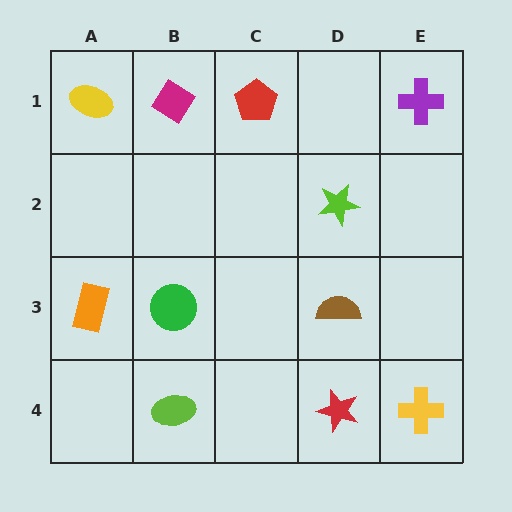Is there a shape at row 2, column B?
No, that cell is empty.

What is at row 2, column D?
A lime star.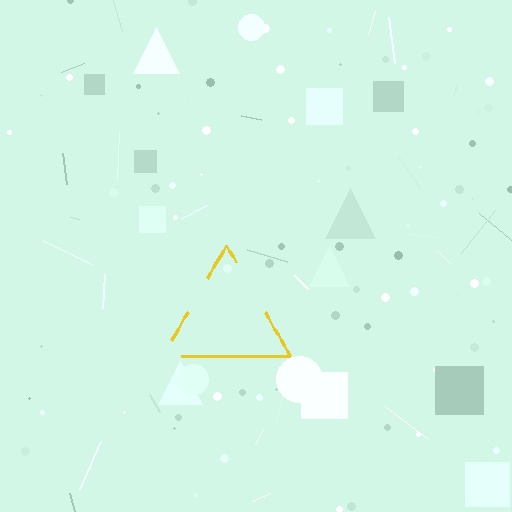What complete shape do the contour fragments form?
The contour fragments form a triangle.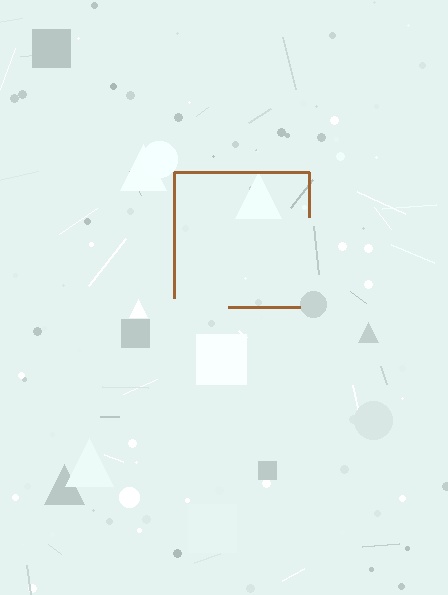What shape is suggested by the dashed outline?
The dashed outline suggests a square.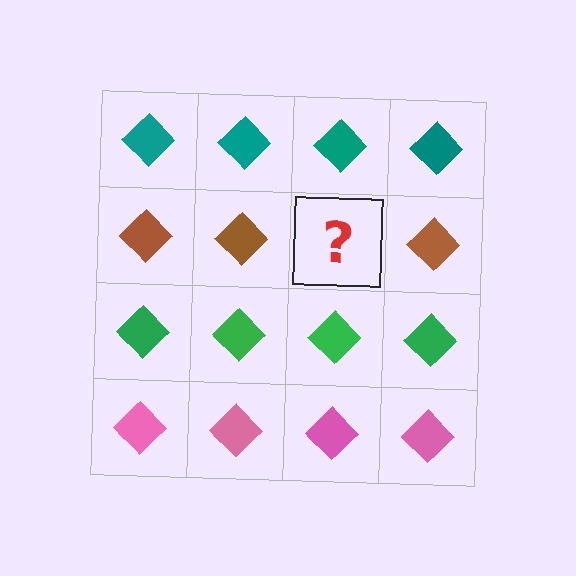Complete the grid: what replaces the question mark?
The question mark should be replaced with a brown diamond.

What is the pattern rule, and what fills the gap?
The rule is that each row has a consistent color. The gap should be filled with a brown diamond.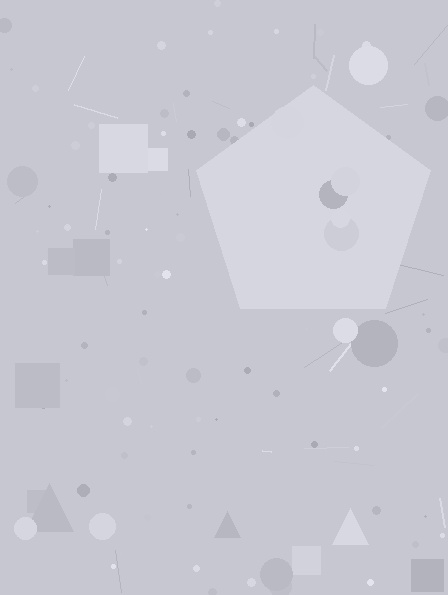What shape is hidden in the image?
A pentagon is hidden in the image.